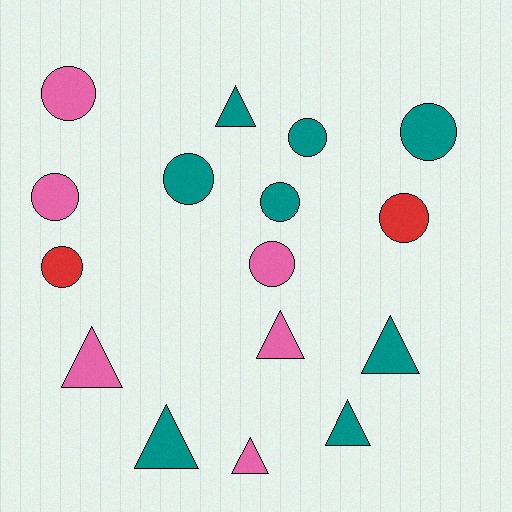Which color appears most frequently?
Teal, with 8 objects.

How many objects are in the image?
There are 16 objects.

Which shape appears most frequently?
Circle, with 9 objects.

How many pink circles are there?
There are 3 pink circles.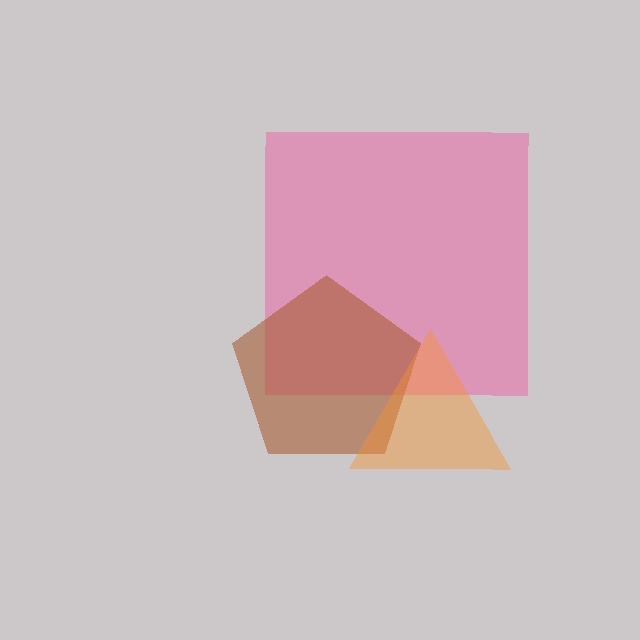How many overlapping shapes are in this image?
There are 3 overlapping shapes in the image.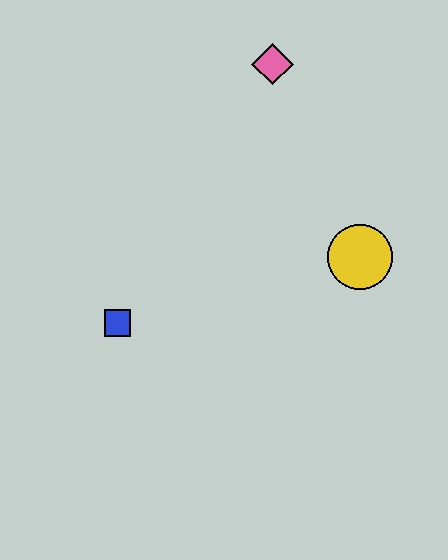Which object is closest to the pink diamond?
The yellow circle is closest to the pink diamond.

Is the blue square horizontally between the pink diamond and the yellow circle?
No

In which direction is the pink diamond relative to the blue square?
The pink diamond is above the blue square.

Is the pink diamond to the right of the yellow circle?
No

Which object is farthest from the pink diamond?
The blue square is farthest from the pink diamond.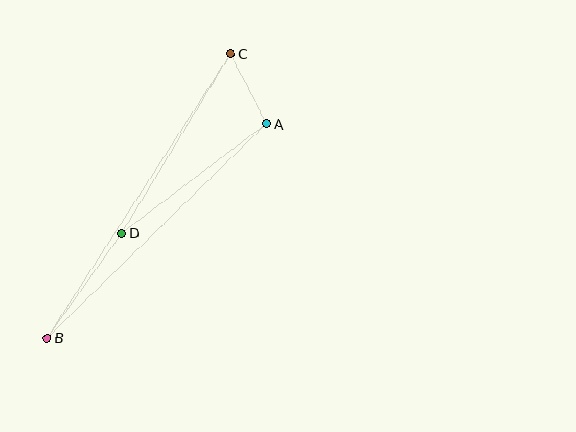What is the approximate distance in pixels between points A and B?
The distance between A and B is approximately 307 pixels.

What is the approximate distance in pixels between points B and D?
The distance between B and D is approximately 129 pixels.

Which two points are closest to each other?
Points A and C are closest to each other.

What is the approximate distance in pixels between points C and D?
The distance between C and D is approximately 210 pixels.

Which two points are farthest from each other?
Points B and C are farthest from each other.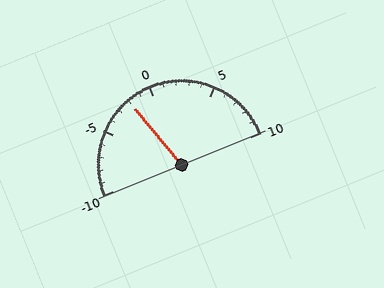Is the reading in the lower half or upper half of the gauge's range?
The reading is in the lower half of the range (-10 to 10).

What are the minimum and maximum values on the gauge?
The gauge ranges from -10 to 10.